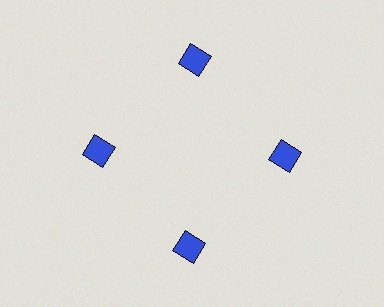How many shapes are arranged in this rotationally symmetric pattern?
There are 4 shapes, arranged in 4 groups of 1.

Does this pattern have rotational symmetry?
Yes, this pattern has 4-fold rotational symmetry. It looks the same after rotating 90 degrees around the center.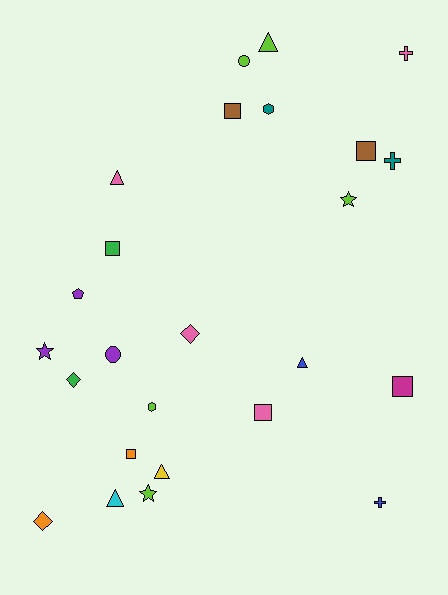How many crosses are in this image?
There are 3 crosses.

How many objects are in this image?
There are 25 objects.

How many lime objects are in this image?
There are 5 lime objects.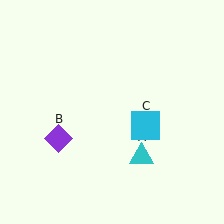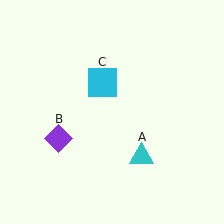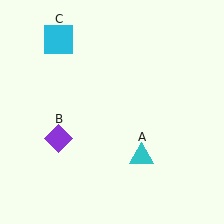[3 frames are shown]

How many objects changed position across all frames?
1 object changed position: cyan square (object C).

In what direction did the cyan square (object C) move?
The cyan square (object C) moved up and to the left.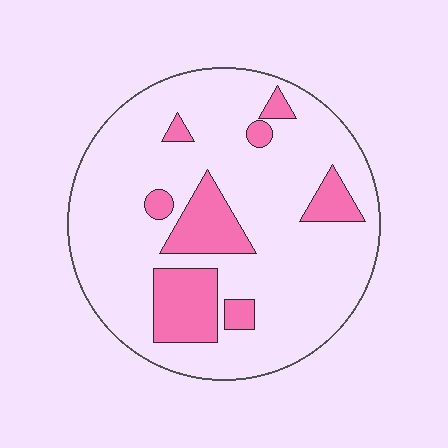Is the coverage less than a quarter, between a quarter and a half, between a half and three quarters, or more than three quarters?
Less than a quarter.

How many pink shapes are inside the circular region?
8.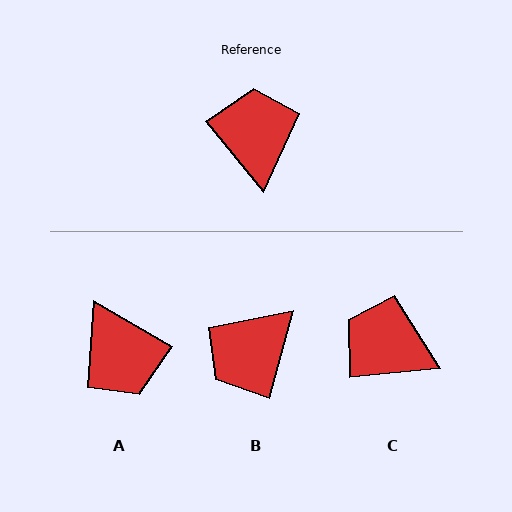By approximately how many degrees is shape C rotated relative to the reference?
Approximately 56 degrees counter-clockwise.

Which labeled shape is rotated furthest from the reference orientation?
A, about 160 degrees away.